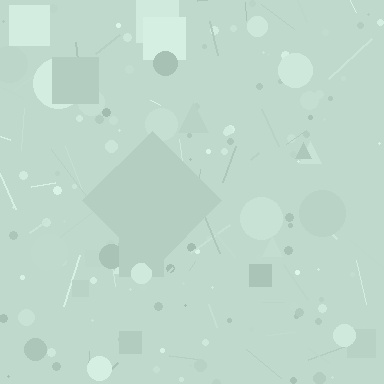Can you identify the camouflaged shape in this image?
The camouflaged shape is a diamond.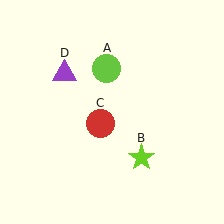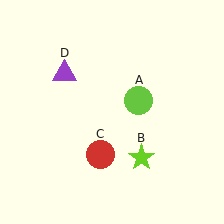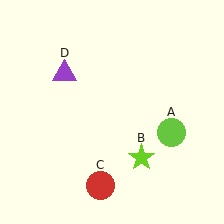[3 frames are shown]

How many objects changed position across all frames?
2 objects changed position: lime circle (object A), red circle (object C).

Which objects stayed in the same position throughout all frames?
Lime star (object B) and purple triangle (object D) remained stationary.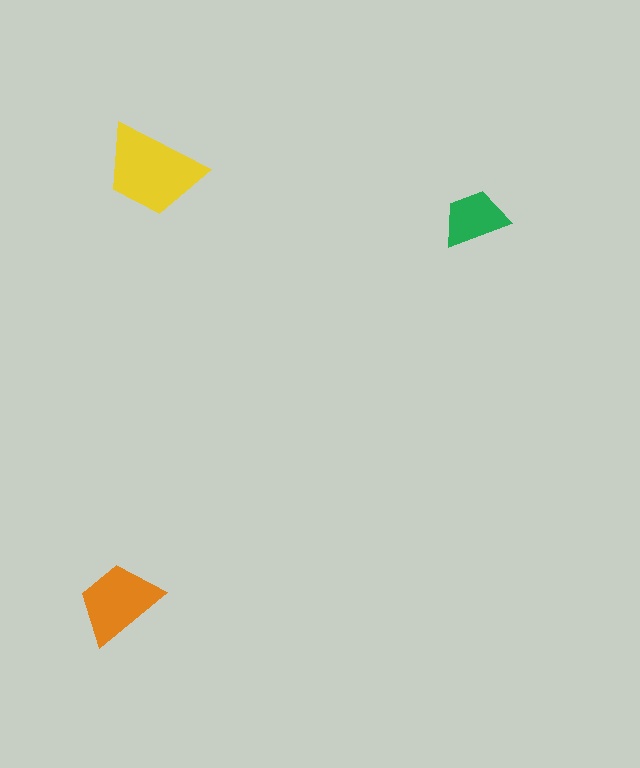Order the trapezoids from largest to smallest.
the yellow one, the orange one, the green one.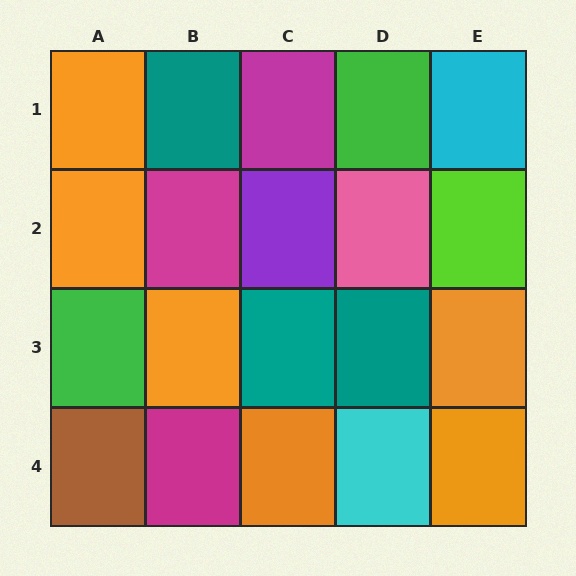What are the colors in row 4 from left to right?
Brown, magenta, orange, cyan, orange.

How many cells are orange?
6 cells are orange.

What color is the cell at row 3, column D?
Teal.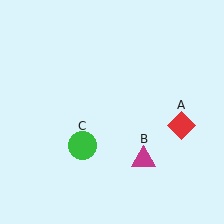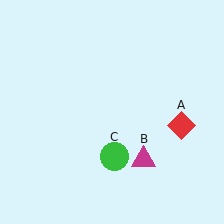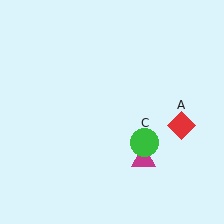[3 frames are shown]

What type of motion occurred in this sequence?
The green circle (object C) rotated counterclockwise around the center of the scene.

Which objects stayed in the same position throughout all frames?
Red diamond (object A) and magenta triangle (object B) remained stationary.